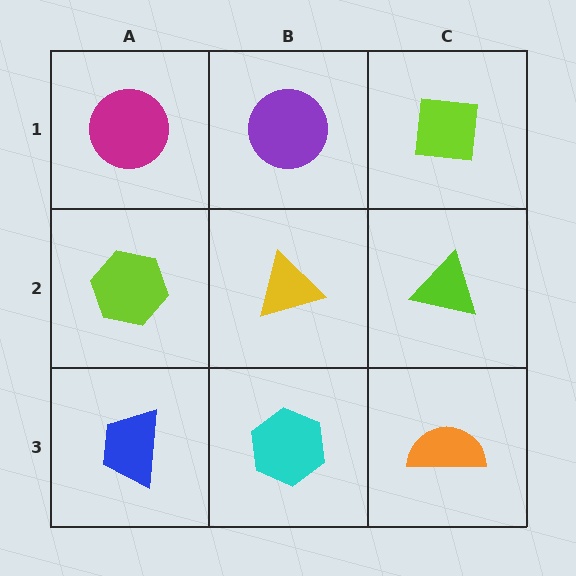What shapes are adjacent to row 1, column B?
A yellow triangle (row 2, column B), a magenta circle (row 1, column A), a lime square (row 1, column C).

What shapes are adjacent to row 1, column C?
A lime triangle (row 2, column C), a purple circle (row 1, column B).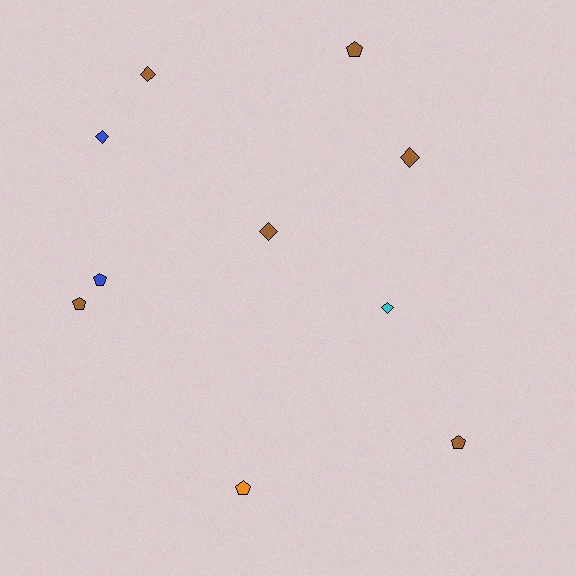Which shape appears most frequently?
Pentagon, with 5 objects.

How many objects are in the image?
There are 10 objects.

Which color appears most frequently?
Brown, with 6 objects.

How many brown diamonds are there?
There are 3 brown diamonds.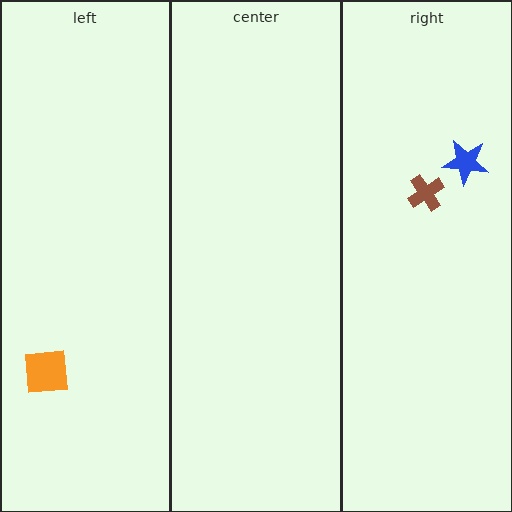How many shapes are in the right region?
2.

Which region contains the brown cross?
The right region.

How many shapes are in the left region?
1.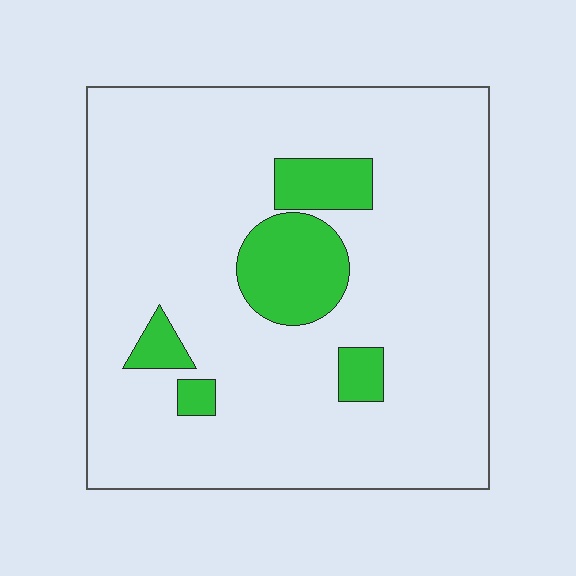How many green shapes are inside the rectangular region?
5.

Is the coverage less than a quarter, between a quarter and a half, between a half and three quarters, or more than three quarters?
Less than a quarter.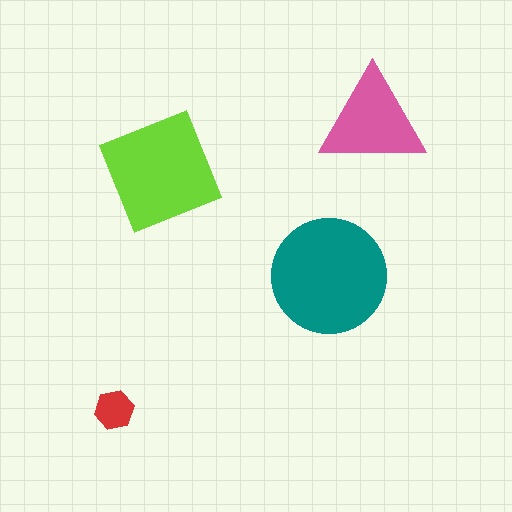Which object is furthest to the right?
The pink triangle is rightmost.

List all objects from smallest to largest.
The red hexagon, the pink triangle, the lime square, the teal circle.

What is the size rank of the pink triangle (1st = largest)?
3rd.